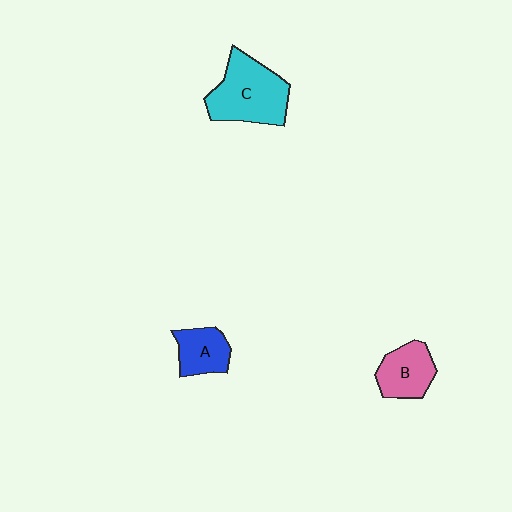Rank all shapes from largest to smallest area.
From largest to smallest: C (cyan), B (pink), A (blue).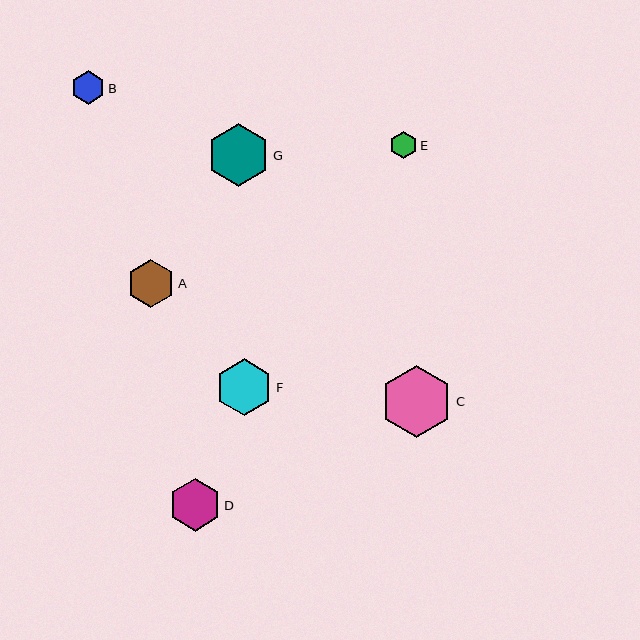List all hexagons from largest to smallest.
From largest to smallest: C, G, F, D, A, B, E.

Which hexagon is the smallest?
Hexagon E is the smallest with a size of approximately 27 pixels.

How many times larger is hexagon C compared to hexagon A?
Hexagon C is approximately 1.5 times the size of hexagon A.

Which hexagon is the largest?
Hexagon C is the largest with a size of approximately 72 pixels.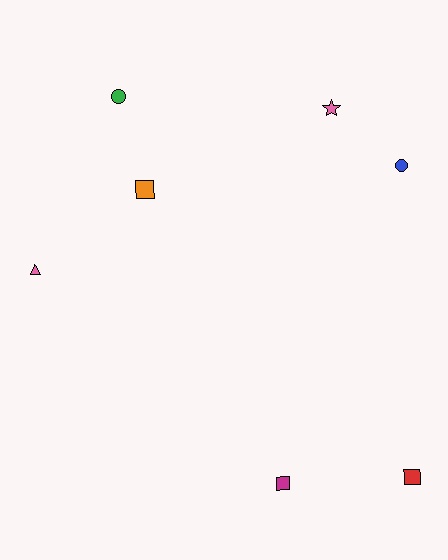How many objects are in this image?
There are 7 objects.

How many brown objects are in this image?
There are no brown objects.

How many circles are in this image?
There are 2 circles.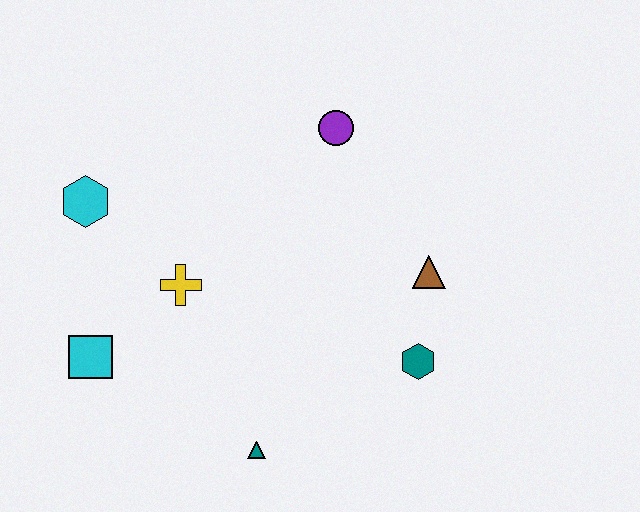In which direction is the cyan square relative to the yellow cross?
The cyan square is to the left of the yellow cross.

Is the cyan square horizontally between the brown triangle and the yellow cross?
No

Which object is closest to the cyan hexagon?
The yellow cross is closest to the cyan hexagon.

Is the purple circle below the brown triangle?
No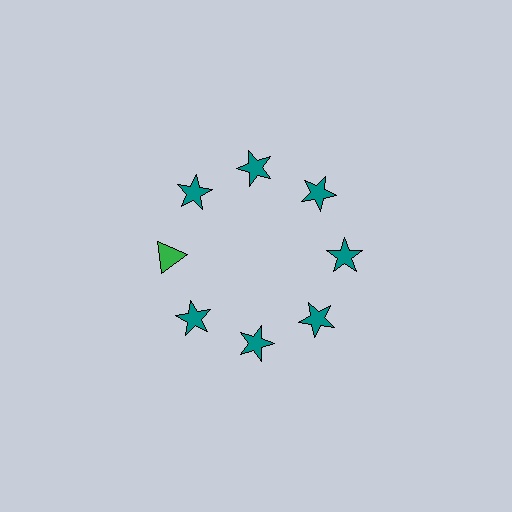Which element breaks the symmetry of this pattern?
The green triangle at roughly the 9 o'clock position breaks the symmetry. All other shapes are teal stars.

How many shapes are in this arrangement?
There are 8 shapes arranged in a ring pattern.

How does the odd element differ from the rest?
It differs in both color (green instead of teal) and shape (triangle instead of star).